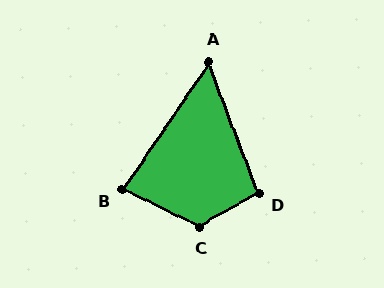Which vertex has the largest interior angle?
C, at approximately 125 degrees.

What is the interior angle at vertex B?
Approximately 82 degrees (acute).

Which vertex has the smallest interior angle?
A, at approximately 55 degrees.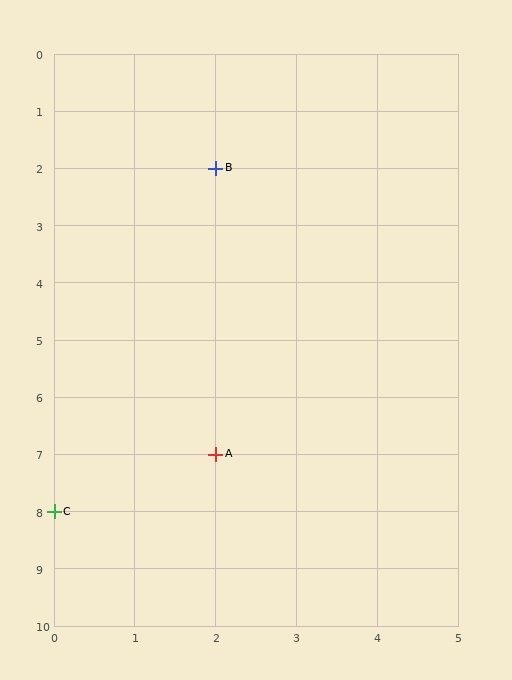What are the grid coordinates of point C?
Point C is at grid coordinates (0, 8).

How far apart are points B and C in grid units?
Points B and C are 2 columns and 6 rows apart (about 6.3 grid units diagonally).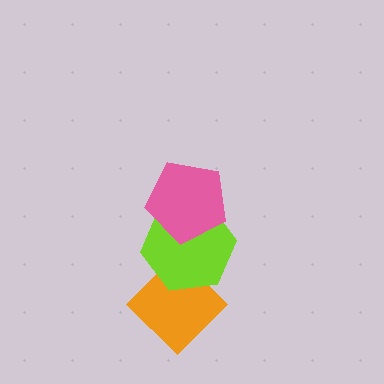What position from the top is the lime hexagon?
The lime hexagon is 2nd from the top.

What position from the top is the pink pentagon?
The pink pentagon is 1st from the top.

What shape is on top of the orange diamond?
The lime hexagon is on top of the orange diamond.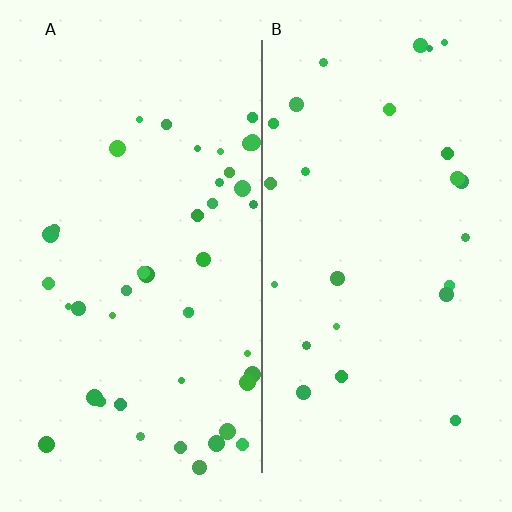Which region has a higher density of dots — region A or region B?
A (the left).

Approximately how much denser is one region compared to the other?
Approximately 1.7× — region A over region B.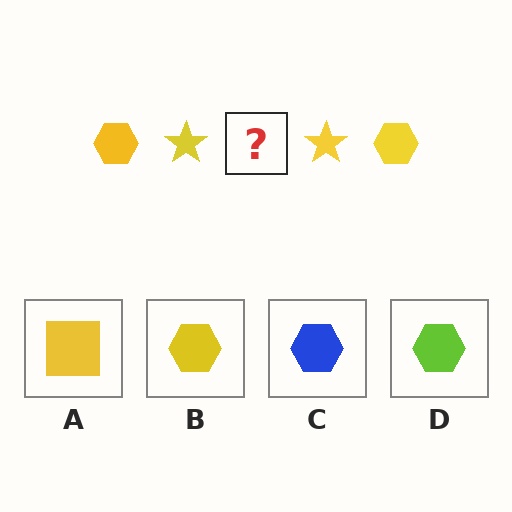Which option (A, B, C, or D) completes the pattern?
B.